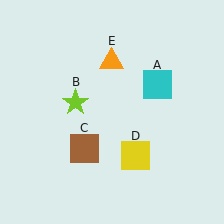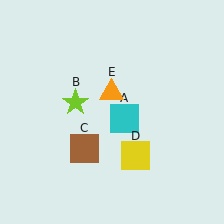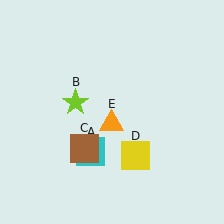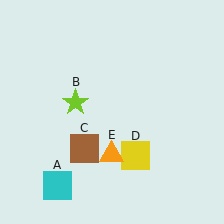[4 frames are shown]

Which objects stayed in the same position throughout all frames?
Lime star (object B) and brown square (object C) and yellow square (object D) remained stationary.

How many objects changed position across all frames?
2 objects changed position: cyan square (object A), orange triangle (object E).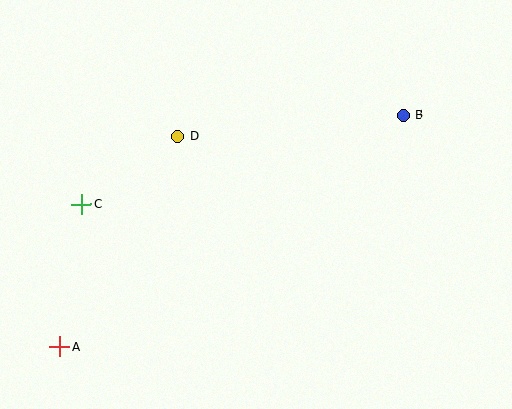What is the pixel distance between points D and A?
The distance between D and A is 241 pixels.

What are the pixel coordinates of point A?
Point A is at (60, 347).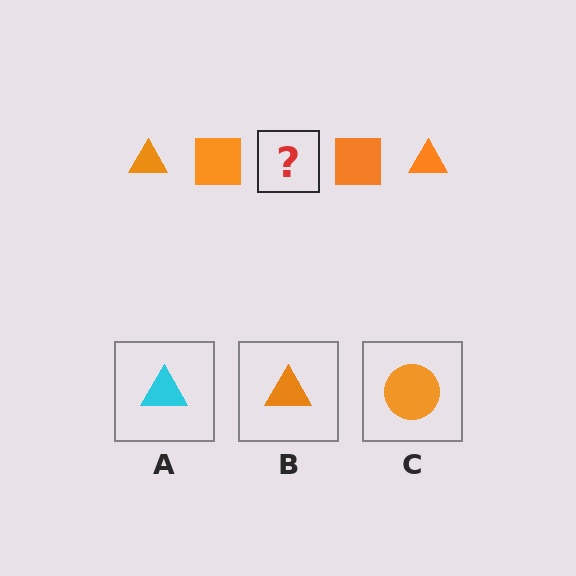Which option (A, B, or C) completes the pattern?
B.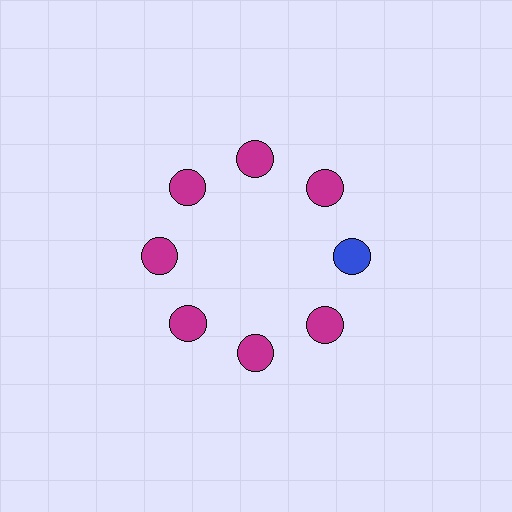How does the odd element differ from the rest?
It has a different color: blue instead of magenta.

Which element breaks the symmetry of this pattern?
The blue circle at roughly the 3 o'clock position breaks the symmetry. All other shapes are magenta circles.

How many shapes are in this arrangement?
There are 8 shapes arranged in a ring pattern.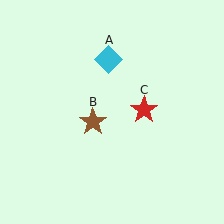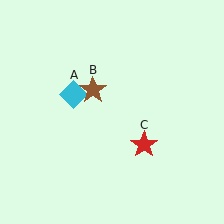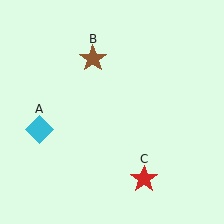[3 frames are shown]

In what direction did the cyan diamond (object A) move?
The cyan diamond (object A) moved down and to the left.